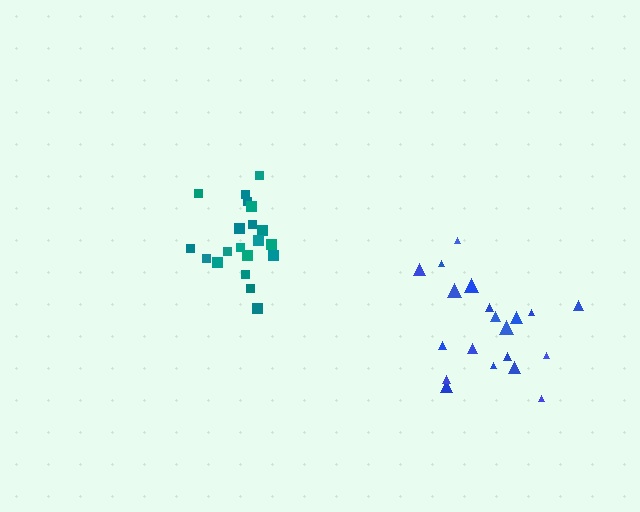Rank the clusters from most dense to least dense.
teal, blue.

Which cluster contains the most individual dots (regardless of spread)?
Blue (20).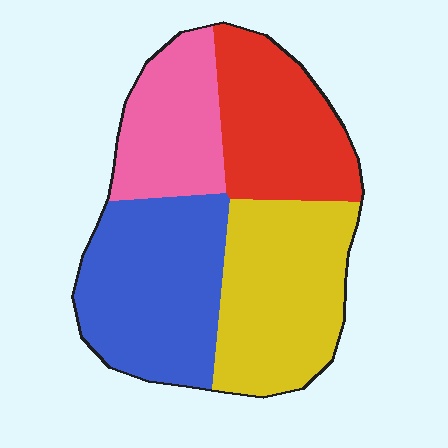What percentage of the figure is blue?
Blue covers about 30% of the figure.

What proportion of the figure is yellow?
Yellow takes up between a sixth and a third of the figure.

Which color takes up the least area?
Pink, at roughly 20%.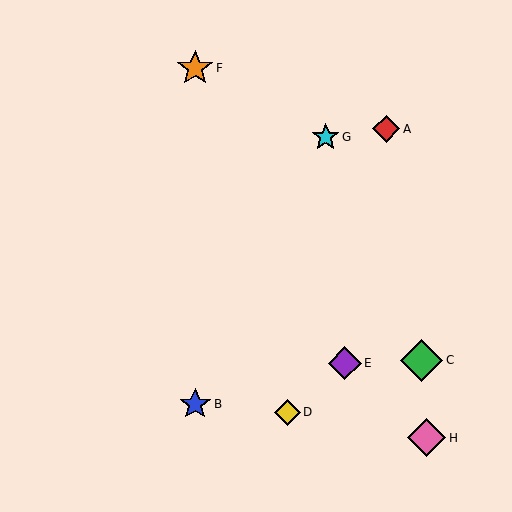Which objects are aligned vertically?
Objects B, F are aligned vertically.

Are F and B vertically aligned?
Yes, both are at x≈195.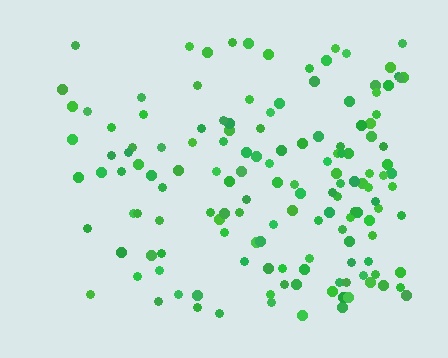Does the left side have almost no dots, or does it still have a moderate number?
Still a moderate number, just noticeably fewer than the right.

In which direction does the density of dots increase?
From left to right, with the right side densest.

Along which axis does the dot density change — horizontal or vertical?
Horizontal.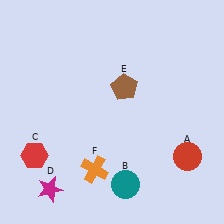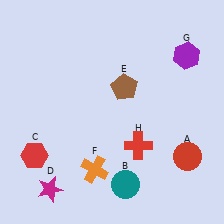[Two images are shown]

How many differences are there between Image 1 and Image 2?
There are 2 differences between the two images.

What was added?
A purple hexagon (G), a red cross (H) were added in Image 2.